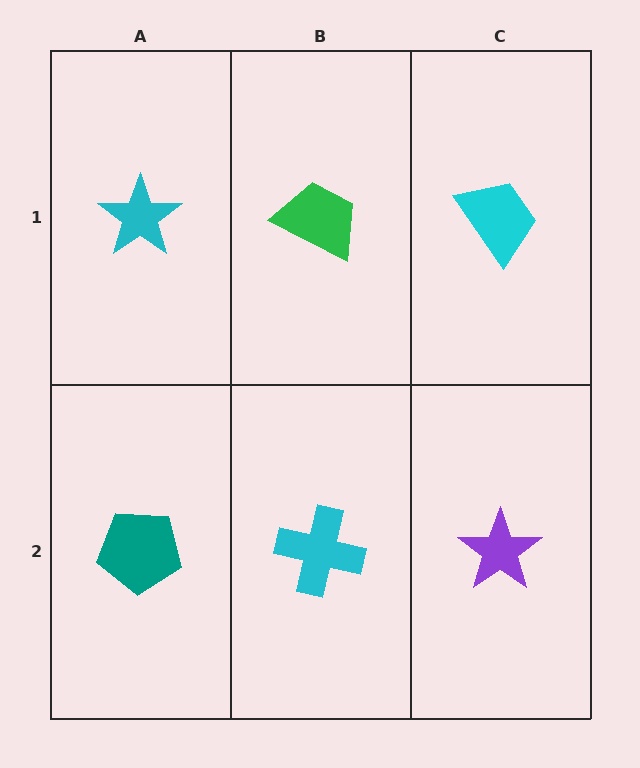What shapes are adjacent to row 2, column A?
A cyan star (row 1, column A), a cyan cross (row 2, column B).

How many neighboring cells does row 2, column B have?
3.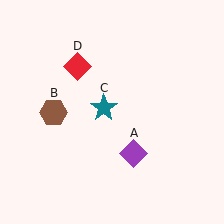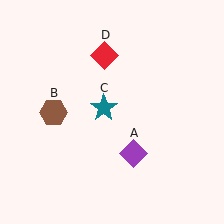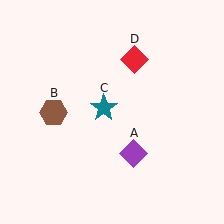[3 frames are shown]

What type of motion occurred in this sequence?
The red diamond (object D) rotated clockwise around the center of the scene.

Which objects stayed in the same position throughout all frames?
Purple diamond (object A) and brown hexagon (object B) and teal star (object C) remained stationary.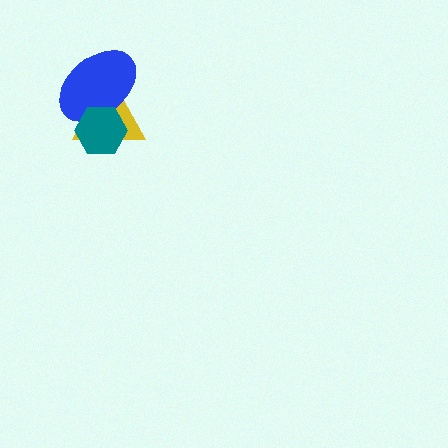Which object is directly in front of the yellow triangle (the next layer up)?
The blue ellipse is directly in front of the yellow triangle.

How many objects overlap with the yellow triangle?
2 objects overlap with the yellow triangle.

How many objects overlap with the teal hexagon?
2 objects overlap with the teal hexagon.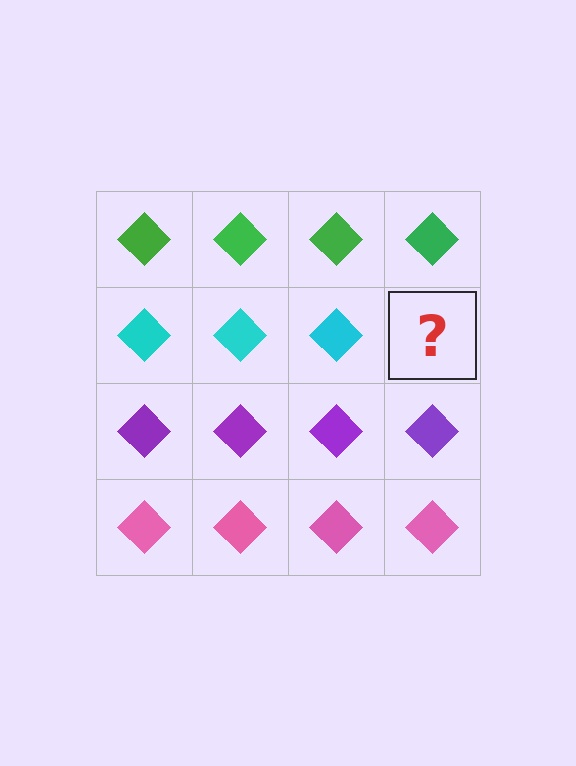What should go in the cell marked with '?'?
The missing cell should contain a cyan diamond.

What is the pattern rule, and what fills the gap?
The rule is that each row has a consistent color. The gap should be filled with a cyan diamond.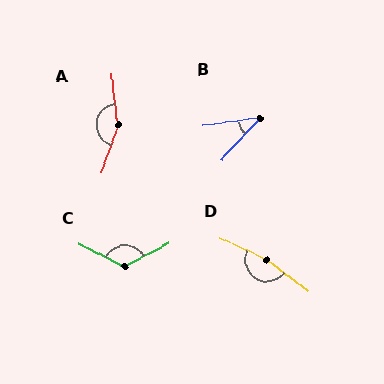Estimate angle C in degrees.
Approximately 126 degrees.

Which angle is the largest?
D, at approximately 168 degrees.